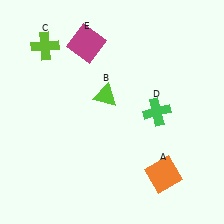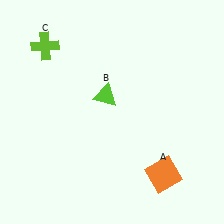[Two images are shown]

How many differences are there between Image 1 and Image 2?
There are 2 differences between the two images.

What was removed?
The green cross (D), the magenta square (E) were removed in Image 2.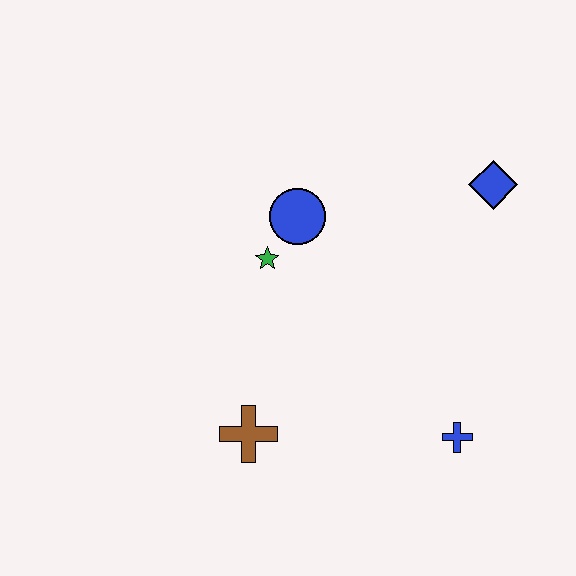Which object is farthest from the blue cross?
The blue circle is farthest from the blue cross.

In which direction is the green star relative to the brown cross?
The green star is above the brown cross.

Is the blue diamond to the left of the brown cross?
No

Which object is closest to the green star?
The blue circle is closest to the green star.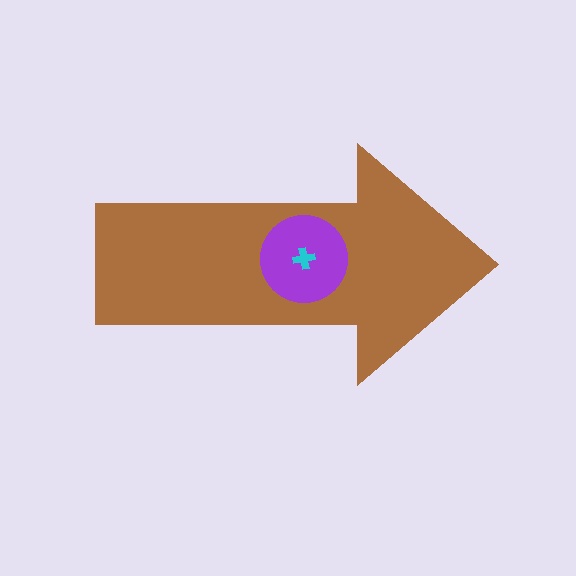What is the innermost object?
The cyan cross.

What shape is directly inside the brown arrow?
The purple circle.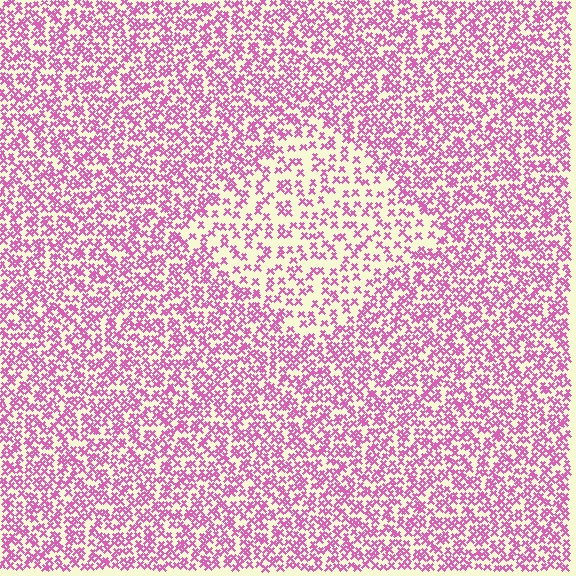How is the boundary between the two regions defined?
The boundary is defined by a change in element density (approximately 1.9x ratio). All elements are the same color, size, and shape.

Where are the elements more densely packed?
The elements are more densely packed outside the diamond boundary.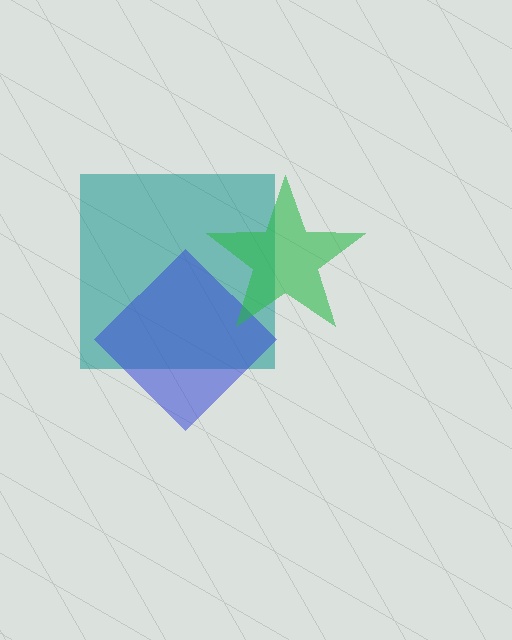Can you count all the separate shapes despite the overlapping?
Yes, there are 3 separate shapes.